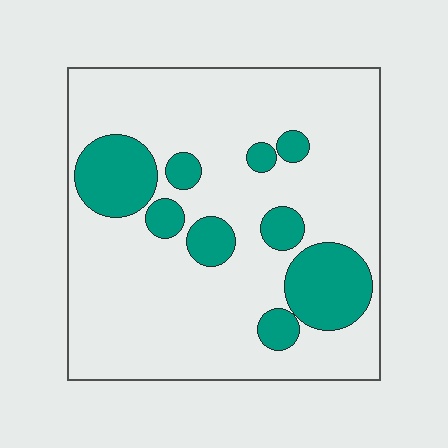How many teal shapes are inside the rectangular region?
9.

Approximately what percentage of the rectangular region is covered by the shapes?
Approximately 20%.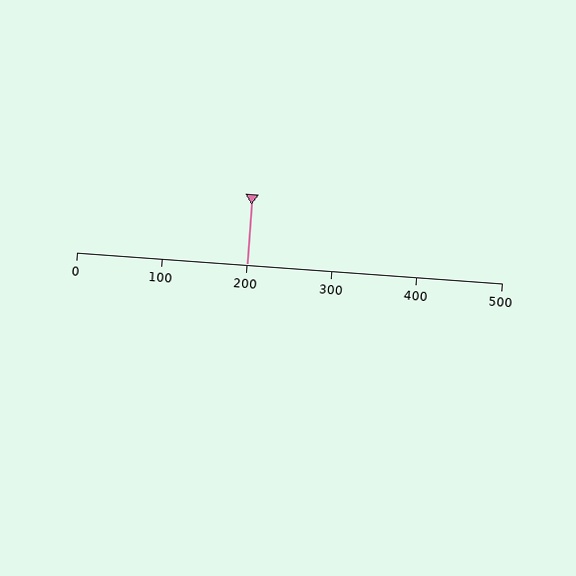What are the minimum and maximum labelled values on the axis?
The axis runs from 0 to 500.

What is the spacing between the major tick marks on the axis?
The major ticks are spaced 100 apart.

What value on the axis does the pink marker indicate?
The marker indicates approximately 200.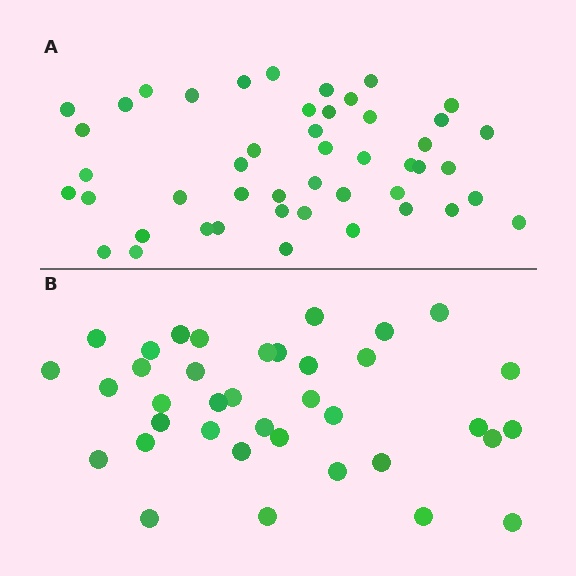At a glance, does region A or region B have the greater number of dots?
Region A (the top region) has more dots.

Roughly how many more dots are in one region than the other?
Region A has roughly 10 or so more dots than region B.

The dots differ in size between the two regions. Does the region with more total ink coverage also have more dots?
No. Region B has more total ink coverage because its dots are larger, but region A actually contains more individual dots. Total area can be misleading — the number of items is what matters here.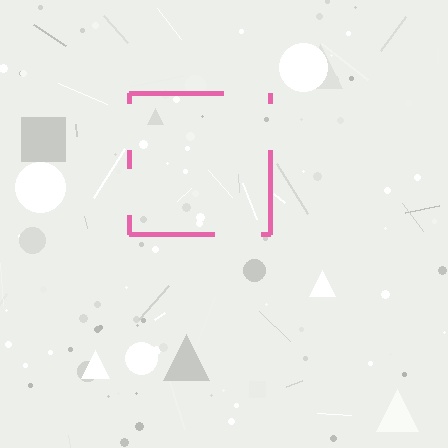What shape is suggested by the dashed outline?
The dashed outline suggests a square.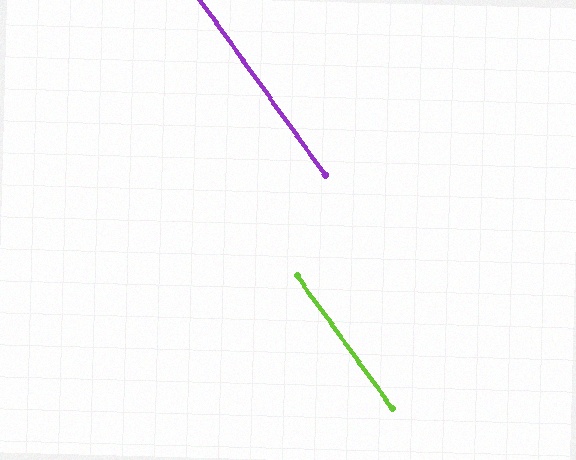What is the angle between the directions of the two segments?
Approximately 0 degrees.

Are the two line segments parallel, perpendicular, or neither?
Parallel — their directions differ by only 0.4°.